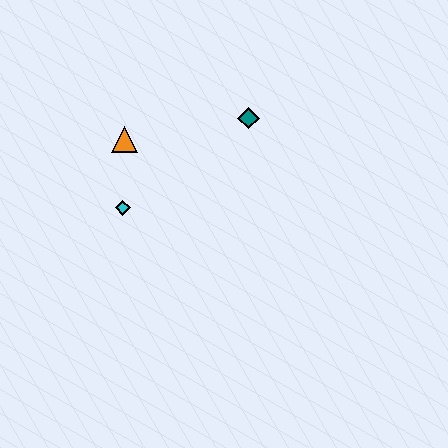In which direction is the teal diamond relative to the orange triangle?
The teal diamond is to the right of the orange triangle.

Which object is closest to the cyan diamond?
The orange triangle is closest to the cyan diamond.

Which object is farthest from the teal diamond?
The cyan diamond is farthest from the teal diamond.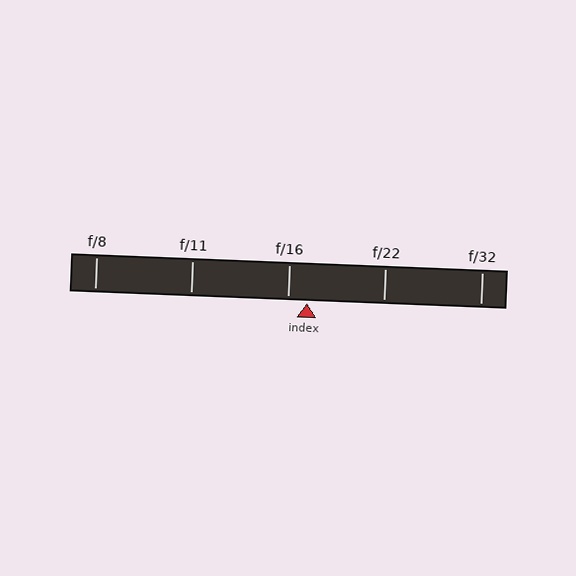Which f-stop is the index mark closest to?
The index mark is closest to f/16.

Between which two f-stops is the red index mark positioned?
The index mark is between f/16 and f/22.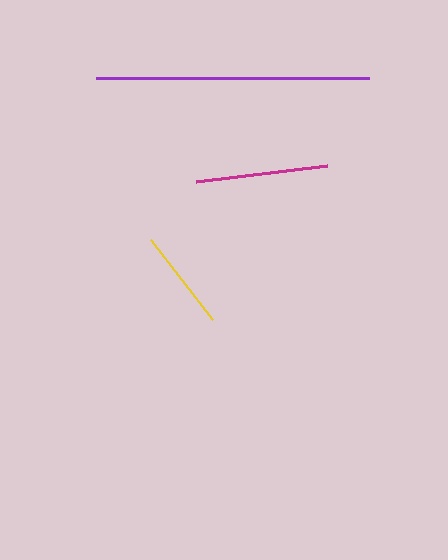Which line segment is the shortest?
The yellow line is the shortest at approximately 101 pixels.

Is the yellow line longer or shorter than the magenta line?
The magenta line is longer than the yellow line.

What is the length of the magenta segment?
The magenta segment is approximately 133 pixels long.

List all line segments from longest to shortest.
From longest to shortest: purple, magenta, yellow.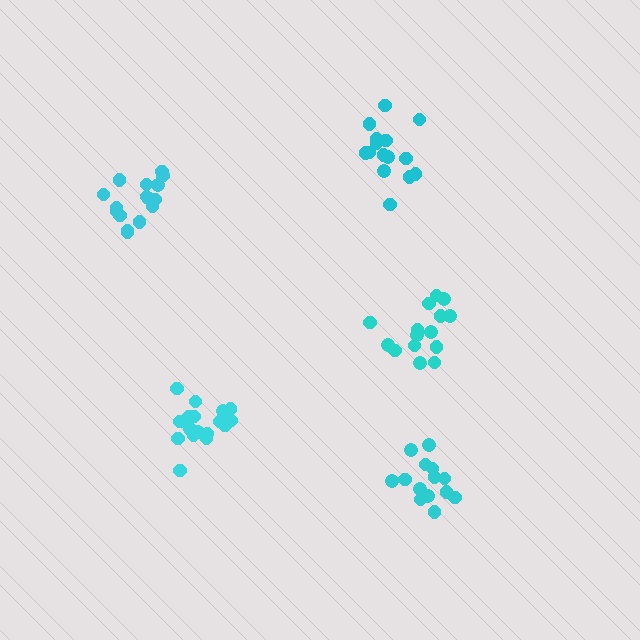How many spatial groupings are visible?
There are 5 spatial groupings.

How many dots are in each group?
Group 1: 15 dots, Group 2: 17 dots, Group 3: 14 dots, Group 4: 16 dots, Group 5: 17 dots (79 total).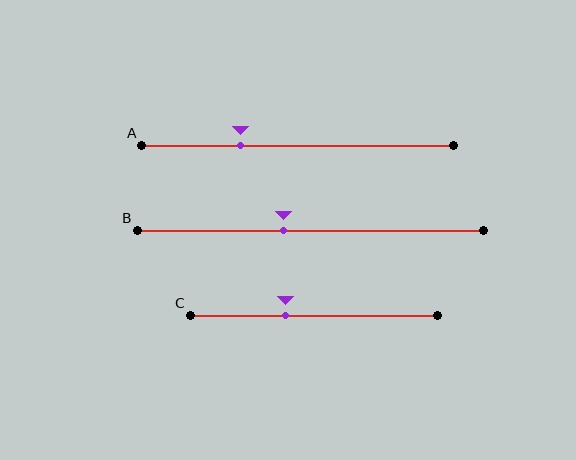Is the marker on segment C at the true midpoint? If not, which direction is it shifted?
No, the marker on segment C is shifted to the left by about 11% of the segment length.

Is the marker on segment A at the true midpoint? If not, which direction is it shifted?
No, the marker on segment A is shifted to the left by about 18% of the segment length.